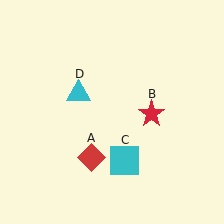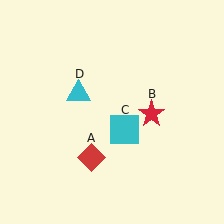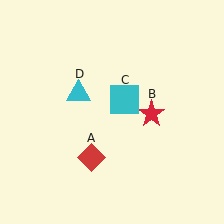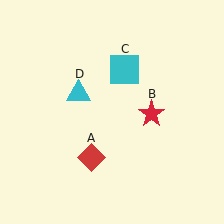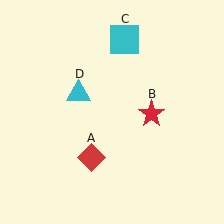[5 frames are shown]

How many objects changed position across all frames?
1 object changed position: cyan square (object C).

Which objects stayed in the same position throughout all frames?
Red diamond (object A) and red star (object B) and cyan triangle (object D) remained stationary.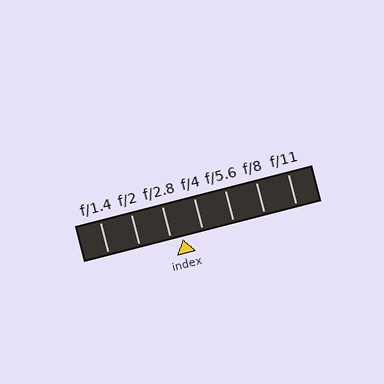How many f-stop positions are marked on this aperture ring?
There are 7 f-stop positions marked.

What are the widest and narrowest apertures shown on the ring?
The widest aperture shown is f/1.4 and the narrowest is f/11.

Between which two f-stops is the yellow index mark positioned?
The index mark is between f/2.8 and f/4.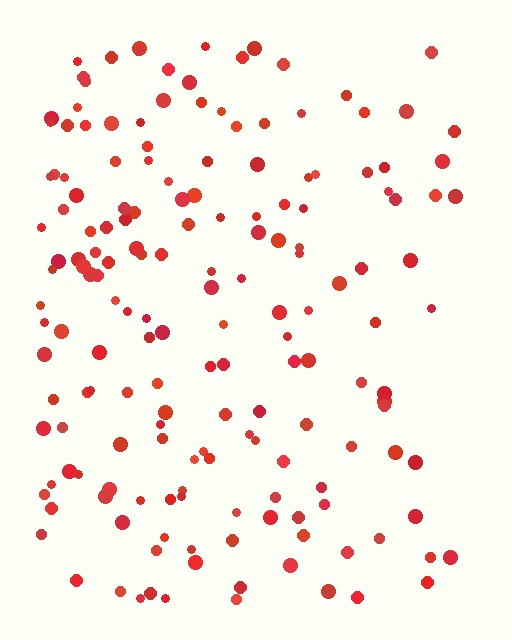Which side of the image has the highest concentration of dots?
The left.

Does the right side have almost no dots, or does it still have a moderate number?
Still a moderate number, just noticeably fewer than the left.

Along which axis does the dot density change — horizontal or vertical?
Horizontal.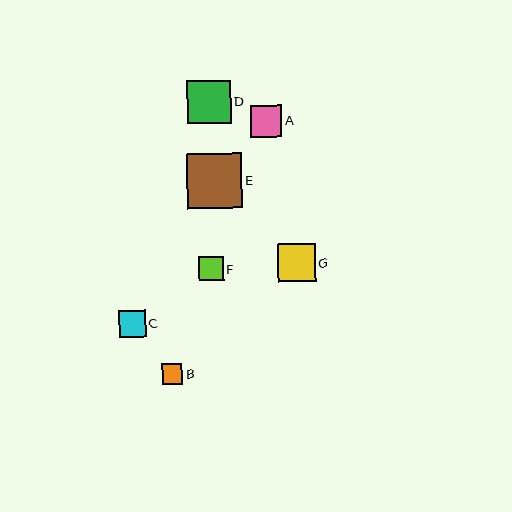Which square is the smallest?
Square B is the smallest with a size of approximately 21 pixels.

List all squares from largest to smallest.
From largest to smallest: E, D, G, A, C, F, B.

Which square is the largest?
Square E is the largest with a size of approximately 55 pixels.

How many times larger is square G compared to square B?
Square G is approximately 1.9 times the size of square B.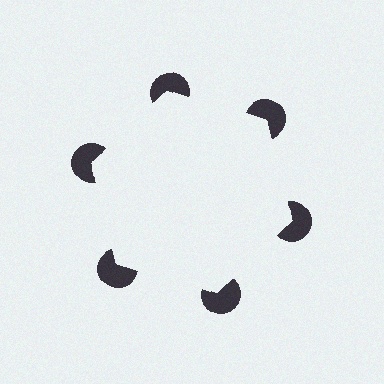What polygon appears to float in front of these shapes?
An illusory hexagon — its edges are inferred from the aligned wedge cuts in the pac-man discs, not physically drawn.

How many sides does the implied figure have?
6 sides.